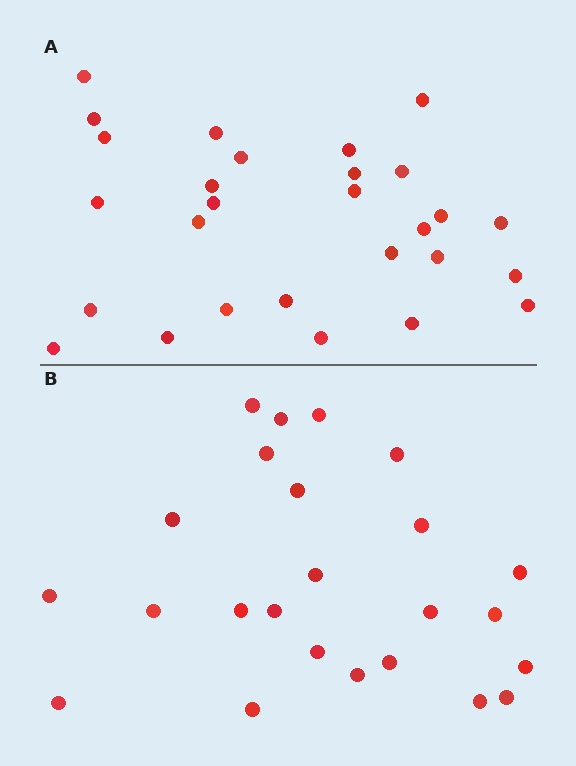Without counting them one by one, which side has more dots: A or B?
Region A (the top region) has more dots.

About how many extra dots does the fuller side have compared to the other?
Region A has about 4 more dots than region B.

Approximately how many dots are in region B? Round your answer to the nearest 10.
About 20 dots. (The exact count is 24, which rounds to 20.)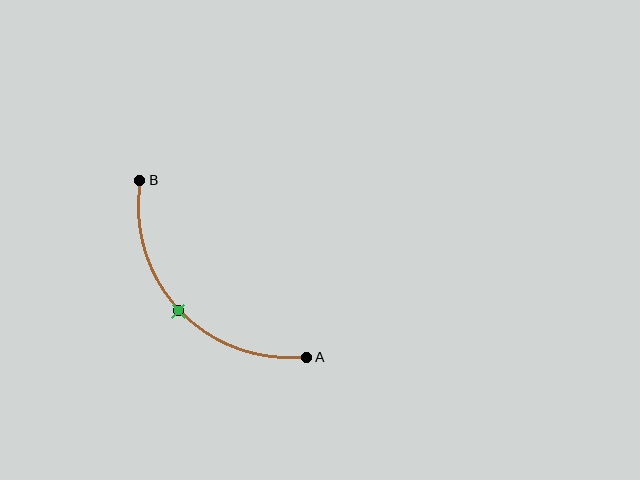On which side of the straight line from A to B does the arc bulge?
The arc bulges below and to the left of the straight line connecting A and B.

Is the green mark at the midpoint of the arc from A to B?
Yes. The green mark lies on the arc at equal arc-length from both A and B — it is the arc midpoint.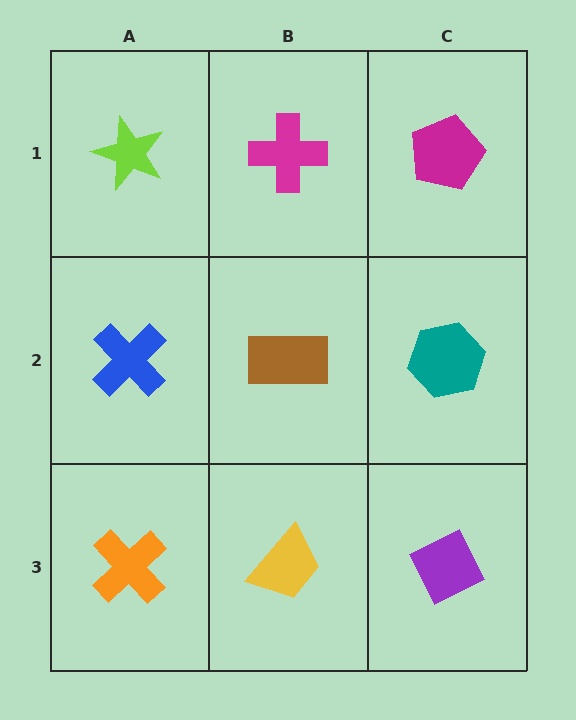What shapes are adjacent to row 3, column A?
A blue cross (row 2, column A), a yellow trapezoid (row 3, column B).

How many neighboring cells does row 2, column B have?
4.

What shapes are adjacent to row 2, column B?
A magenta cross (row 1, column B), a yellow trapezoid (row 3, column B), a blue cross (row 2, column A), a teal hexagon (row 2, column C).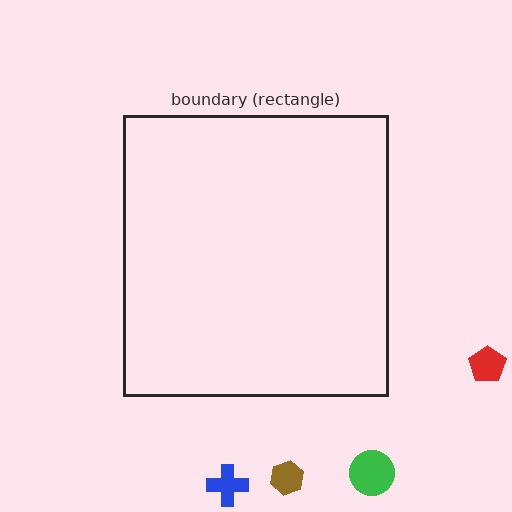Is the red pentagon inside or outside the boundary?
Outside.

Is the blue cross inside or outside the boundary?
Outside.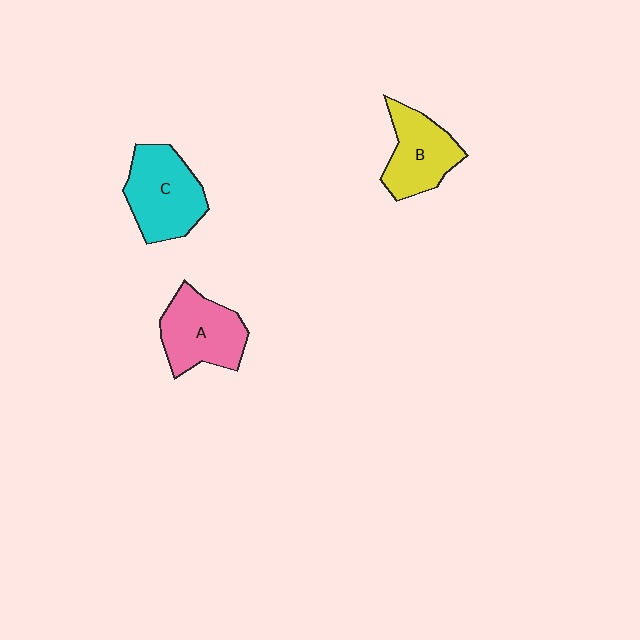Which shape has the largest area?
Shape C (cyan).